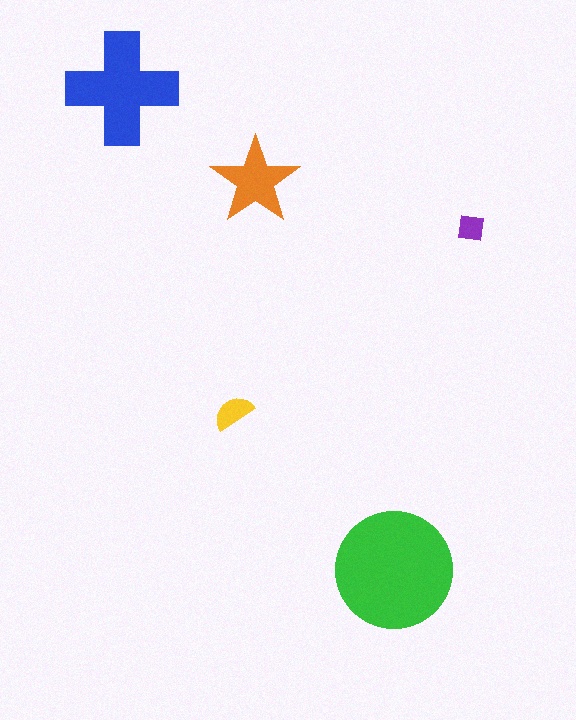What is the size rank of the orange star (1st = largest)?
3rd.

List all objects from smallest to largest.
The purple square, the yellow semicircle, the orange star, the blue cross, the green circle.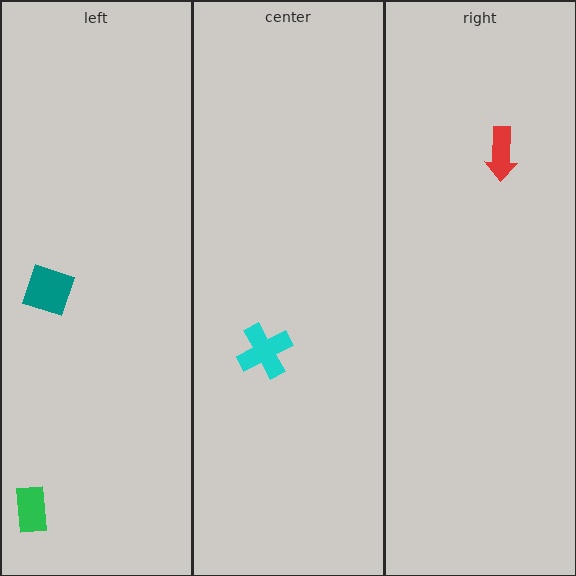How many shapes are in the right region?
1.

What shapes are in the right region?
The red arrow.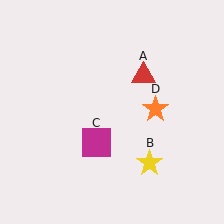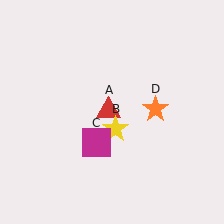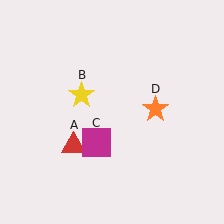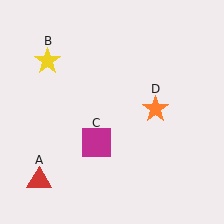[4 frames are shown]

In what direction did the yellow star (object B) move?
The yellow star (object B) moved up and to the left.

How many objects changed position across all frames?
2 objects changed position: red triangle (object A), yellow star (object B).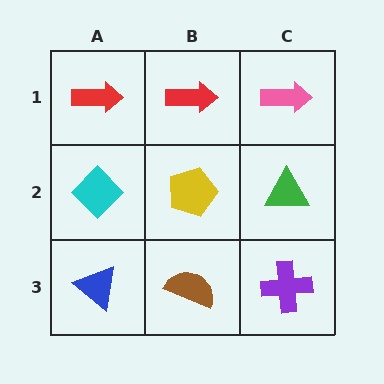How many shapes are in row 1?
3 shapes.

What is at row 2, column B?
A yellow pentagon.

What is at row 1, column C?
A pink arrow.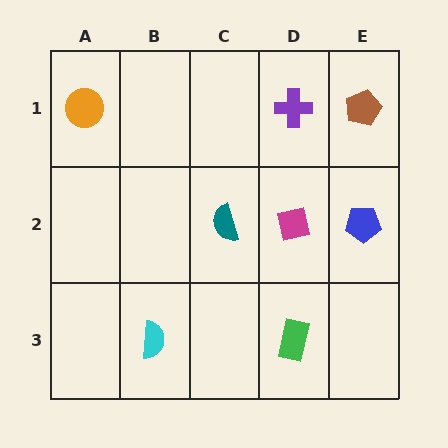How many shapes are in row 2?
3 shapes.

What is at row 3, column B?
A cyan semicircle.